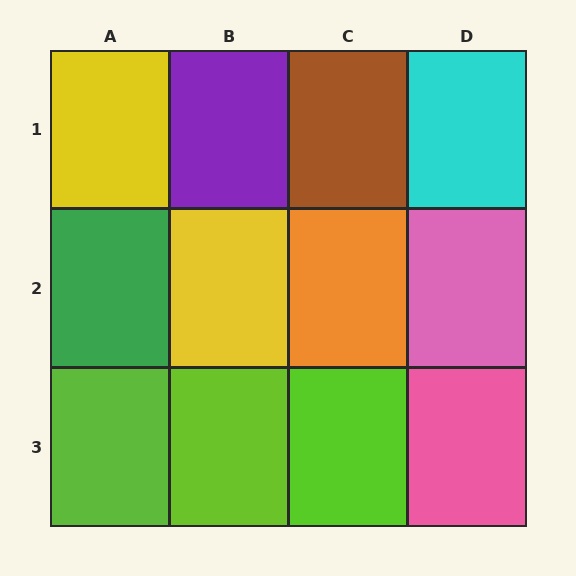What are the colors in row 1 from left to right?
Yellow, purple, brown, cyan.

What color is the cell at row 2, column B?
Yellow.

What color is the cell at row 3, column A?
Lime.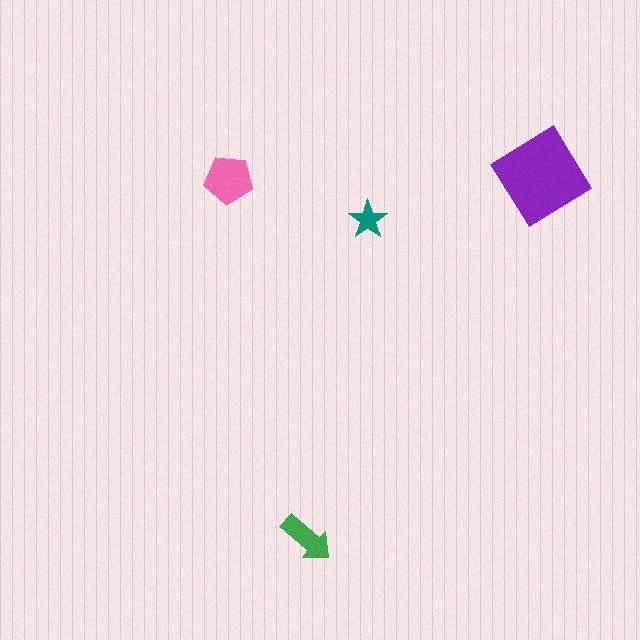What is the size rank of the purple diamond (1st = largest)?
1st.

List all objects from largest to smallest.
The purple diamond, the pink pentagon, the green arrow, the teal star.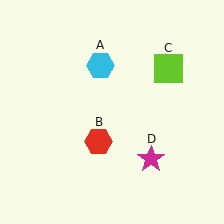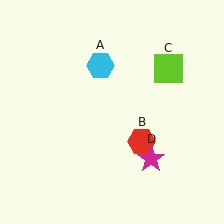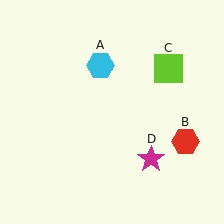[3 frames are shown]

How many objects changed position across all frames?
1 object changed position: red hexagon (object B).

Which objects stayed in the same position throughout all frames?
Cyan hexagon (object A) and lime square (object C) and magenta star (object D) remained stationary.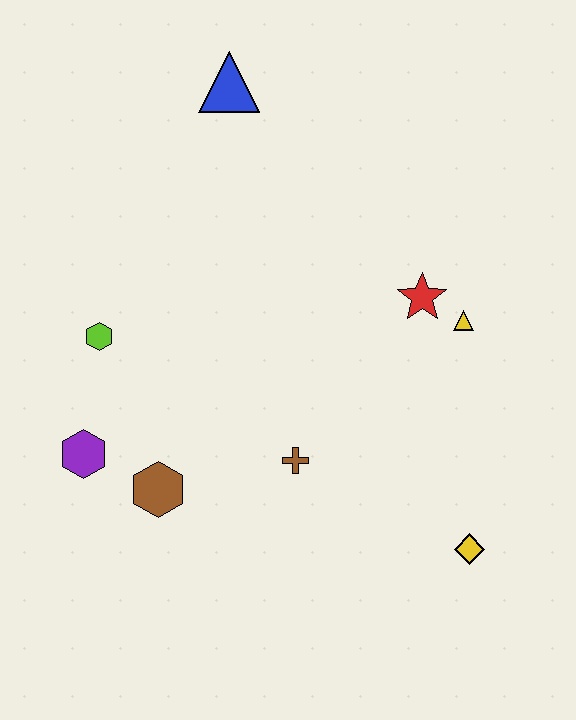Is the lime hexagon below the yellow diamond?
No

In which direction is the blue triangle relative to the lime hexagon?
The blue triangle is above the lime hexagon.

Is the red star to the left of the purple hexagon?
No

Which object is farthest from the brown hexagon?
The blue triangle is farthest from the brown hexagon.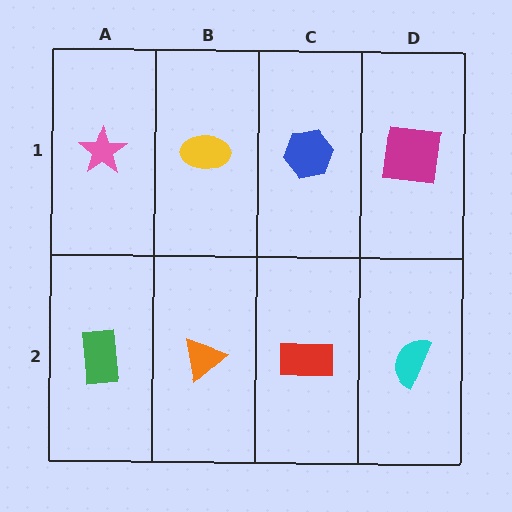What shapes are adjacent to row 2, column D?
A magenta square (row 1, column D), a red rectangle (row 2, column C).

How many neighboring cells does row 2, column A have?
2.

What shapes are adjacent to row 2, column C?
A blue hexagon (row 1, column C), an orange triangle (row 2, column B), a cyan semicircle (row 2, column D).